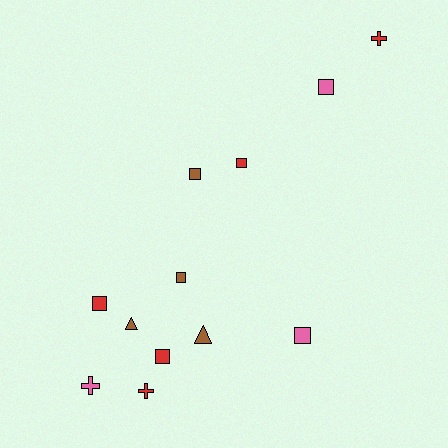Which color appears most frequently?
Red, with 5 objects.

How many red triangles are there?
There are no red triangles.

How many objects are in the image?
There are 12 objects.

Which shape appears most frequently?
Square, with 7 objects.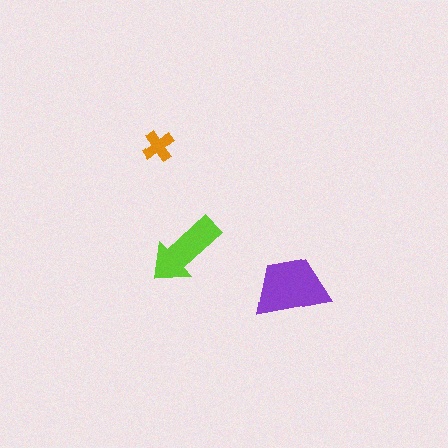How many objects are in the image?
There are 3 objects in the image.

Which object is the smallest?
The orange cross.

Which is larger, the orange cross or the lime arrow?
The lime arrow.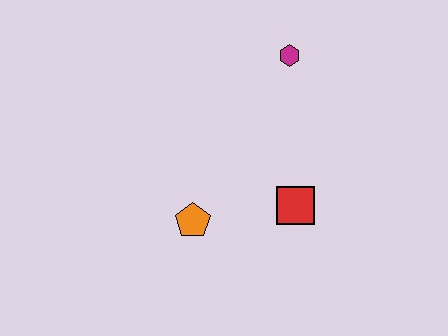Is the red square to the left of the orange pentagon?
No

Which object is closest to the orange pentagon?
The red square is closest to the orange pentagon.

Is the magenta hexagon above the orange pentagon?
Yes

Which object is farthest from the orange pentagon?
The magenta hexagon is farthest from the orange pentagon.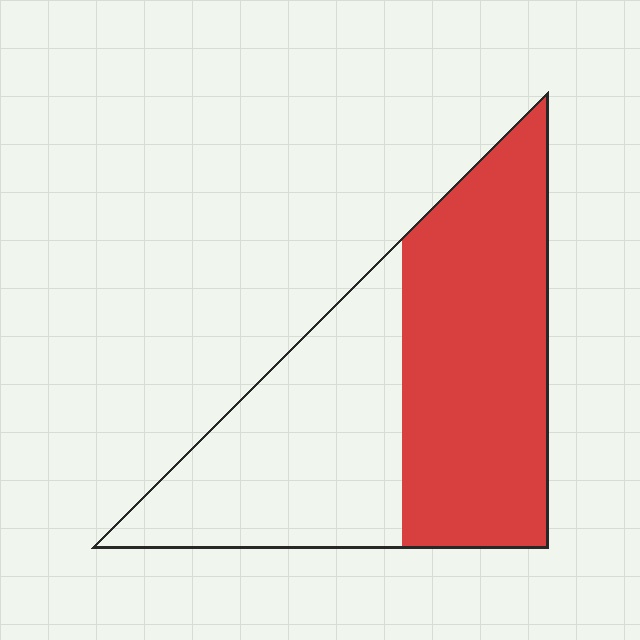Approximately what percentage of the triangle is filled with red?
Approximately 55%.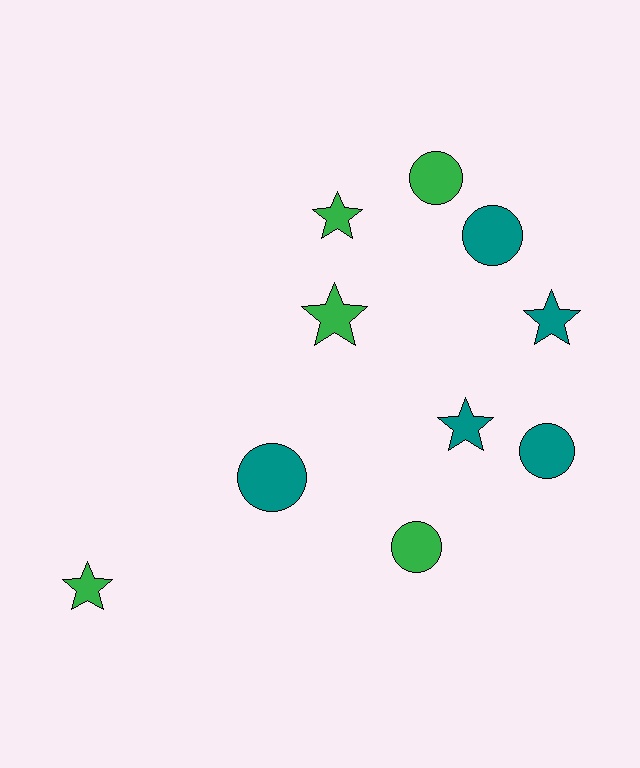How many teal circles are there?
There are 3 teal circles.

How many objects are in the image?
There are 10 objects.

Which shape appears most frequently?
Circle, with 5 objects.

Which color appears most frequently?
Green, with 5 objects.